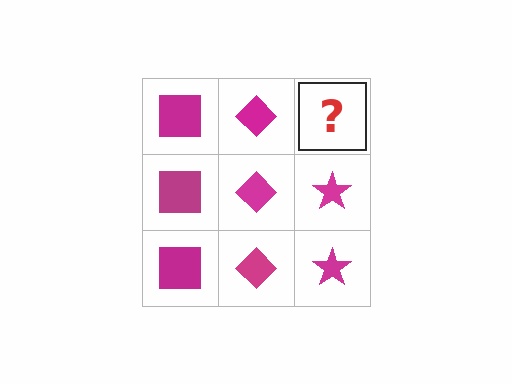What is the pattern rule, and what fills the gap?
The rule is that each column has a consistent shape. The gap should be filled with a magenta star.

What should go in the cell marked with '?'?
The missing cell should contain a magenta star.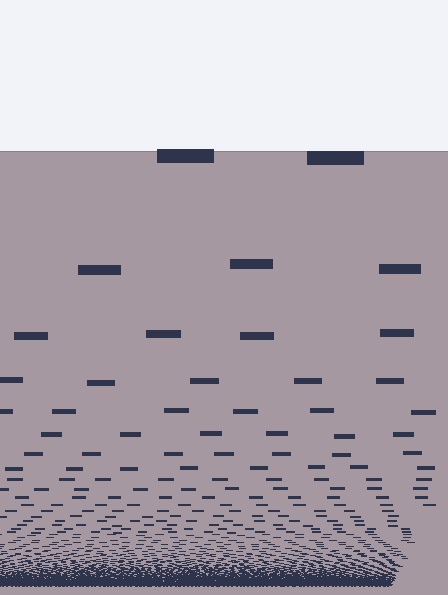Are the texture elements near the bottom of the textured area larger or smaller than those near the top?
Smaller. The gradient is inverted — elements near the bottom are smaller and denser.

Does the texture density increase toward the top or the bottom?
Density increases toward the bottom.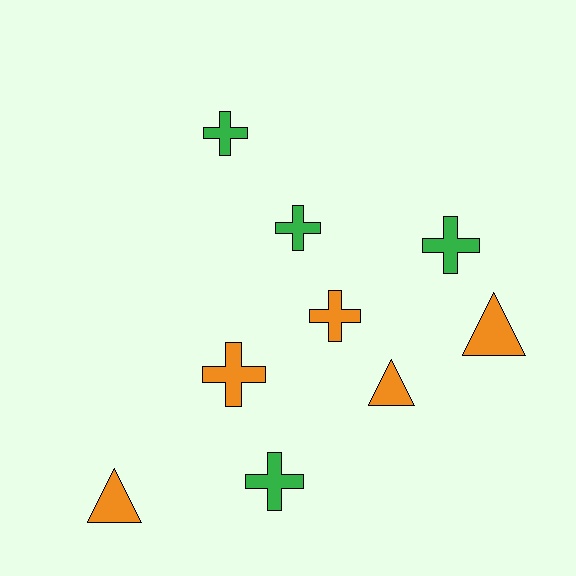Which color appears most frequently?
Orange, with 5 objects.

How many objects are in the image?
There are 9 objects.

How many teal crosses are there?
There are no teal crosses.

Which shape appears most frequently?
Cross, with 6 objects.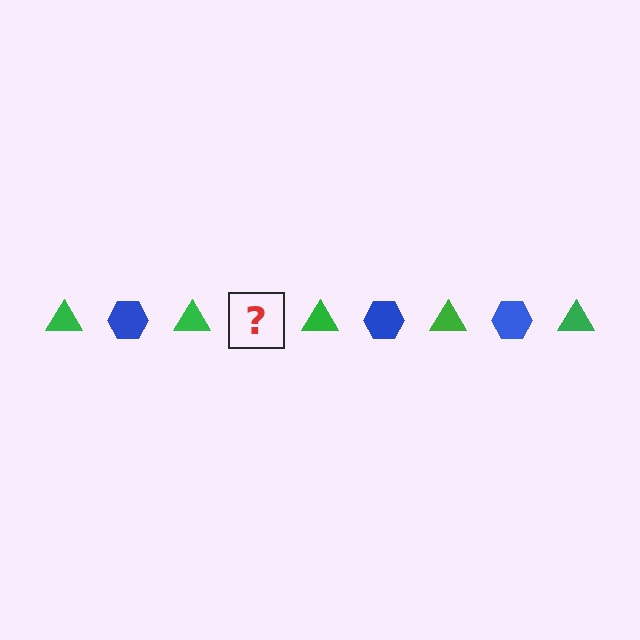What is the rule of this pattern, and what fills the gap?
The rule is that the pattern alternates between green triangle and blue hexagon. The gap should be filled with a blue hexagon.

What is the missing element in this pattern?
The missing element is a blue hexagon.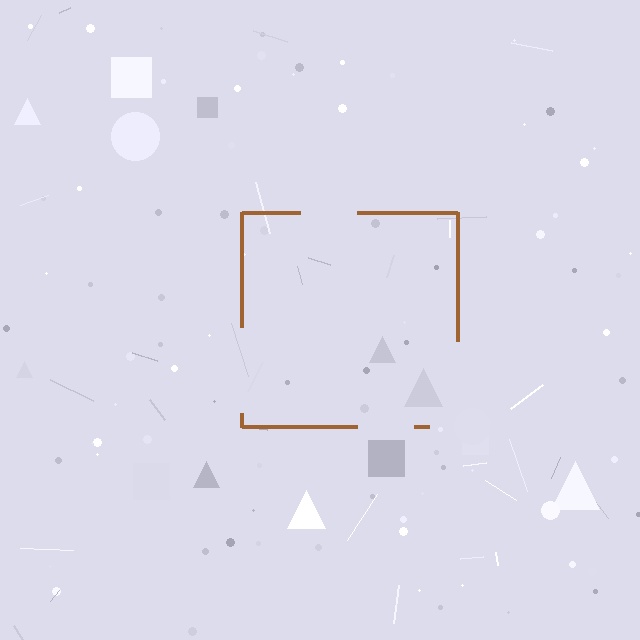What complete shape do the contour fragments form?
The contour fragments form a square.